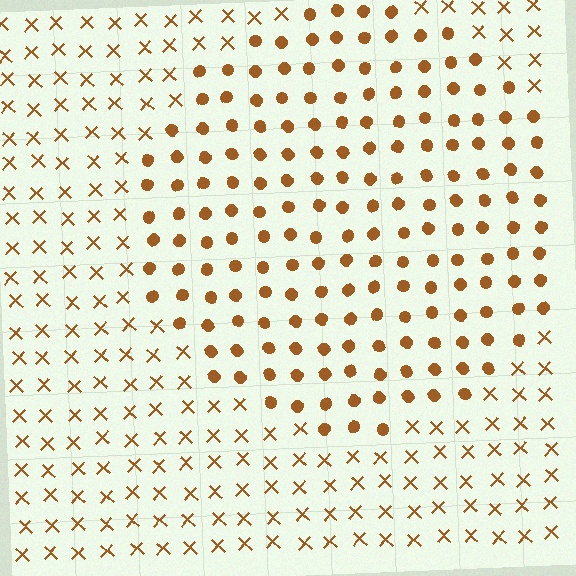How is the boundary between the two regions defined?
The boundary is defined by a change in element shape: circles inside vs. X marks outside. All elements share the same color and spacing.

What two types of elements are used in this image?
The image uses circles inside the circle region and X marks outside it.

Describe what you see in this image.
The image is filled with small brown elements arranged in a uniform grid. A circle-shaped region contains circles, while the surrounding area contains X marks. The boundary is defined purely by the change in element shape.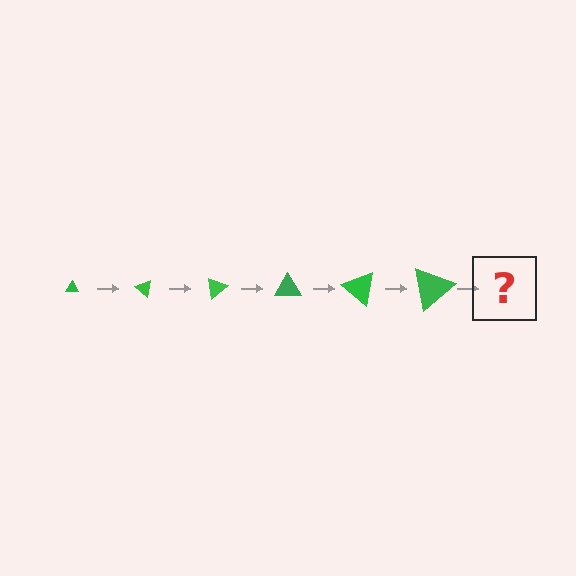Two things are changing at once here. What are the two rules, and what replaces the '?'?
The two rules are that the triangle grows larger each step and it rotates 40 degrees each step. The '?' should be a triangle, larger than the previous one and rotated 240 degrees from the start.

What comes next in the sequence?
The next element should be a triangle, larger than the previous one and rotated 240 degrees from the start.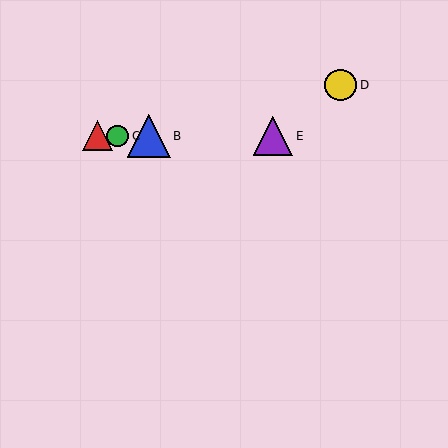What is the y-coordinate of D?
Object D is at y≈85.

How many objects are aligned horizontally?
4 objects (A, B, C, E) are aligned horizontally.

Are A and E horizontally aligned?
Yes, both are at y≈136.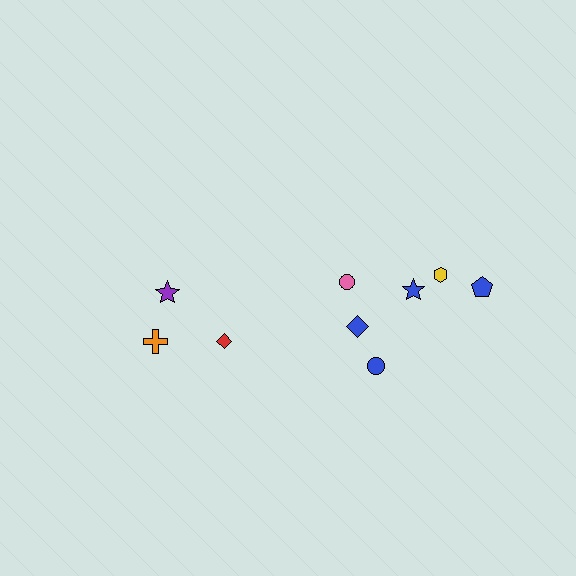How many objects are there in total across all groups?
There are 9 objects.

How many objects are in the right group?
There are 6 objects.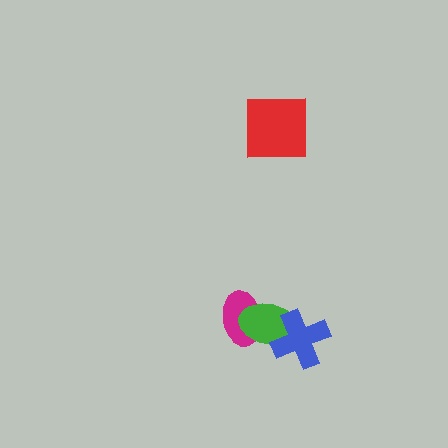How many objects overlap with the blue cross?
1 object overlaps with the blue cross.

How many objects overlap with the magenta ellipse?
1 object overlaps with the magenta ellipse.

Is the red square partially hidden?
No, no other shape covers it.